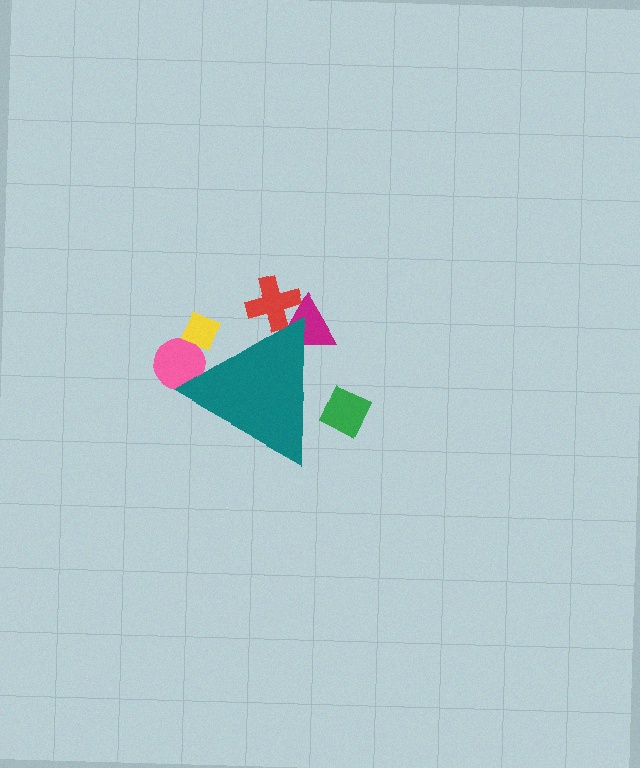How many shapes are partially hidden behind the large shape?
5 shapes are partially hidden.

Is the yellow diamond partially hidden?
Yes, the yellow diamond is partially hidden behind the teal triangle.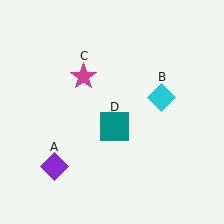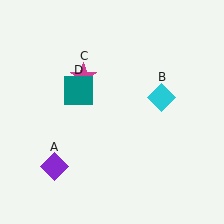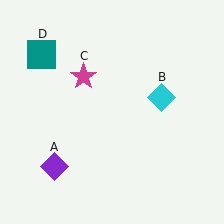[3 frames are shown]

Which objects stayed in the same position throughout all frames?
Purple diamond (object A) and cyan diamond (object B) and magenta star (object C) remained stationary.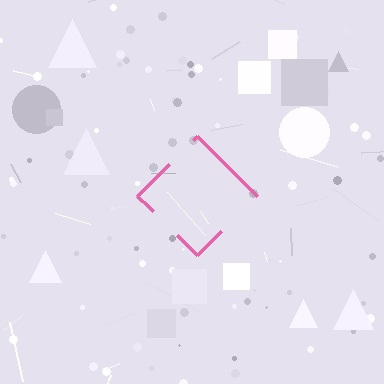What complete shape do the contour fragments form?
The contour fragments form a diamond.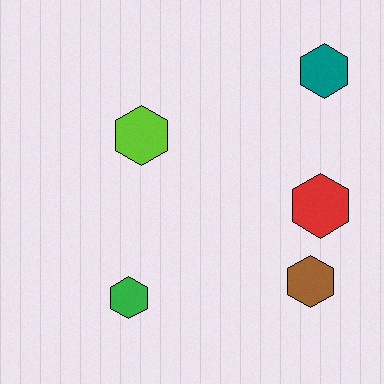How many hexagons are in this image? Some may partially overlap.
There are 5 hexagons.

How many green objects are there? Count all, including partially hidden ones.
There is 1 green object.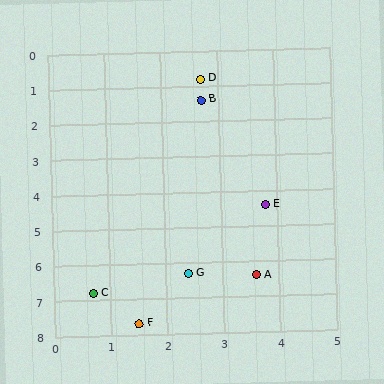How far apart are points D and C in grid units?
Points D and C are about 6.3 grid units apart.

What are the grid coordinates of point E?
Point E is at approximately (3.8, 4.4).